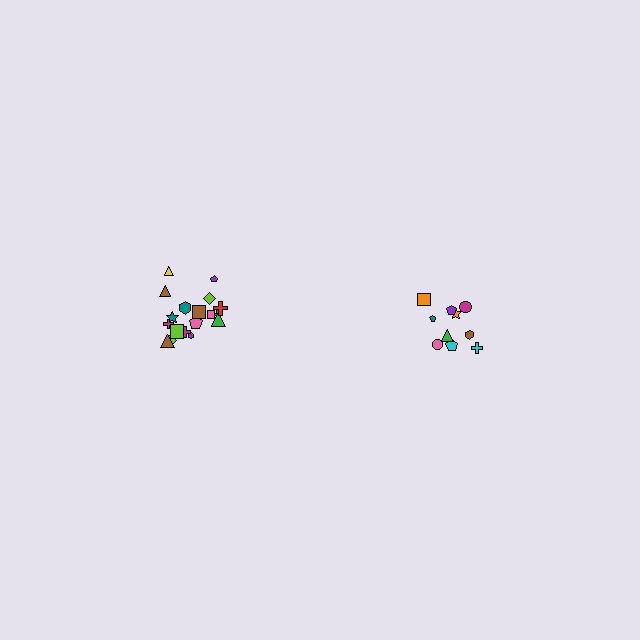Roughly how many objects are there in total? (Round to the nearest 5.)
Roughly 30 objects in total.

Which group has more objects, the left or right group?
The left group.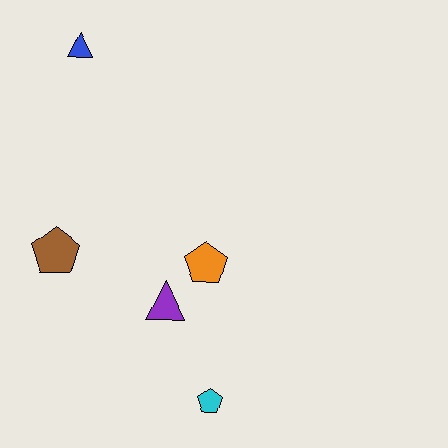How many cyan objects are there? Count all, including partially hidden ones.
There is 1 cyan object.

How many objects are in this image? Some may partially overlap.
There are 5 objects.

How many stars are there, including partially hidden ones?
There are no stars.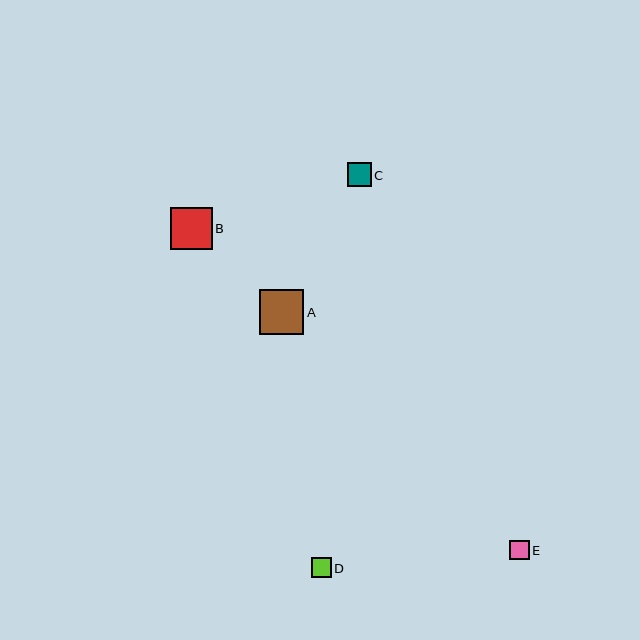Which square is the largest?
Square A is the largest with a size of approximately 45 pixels.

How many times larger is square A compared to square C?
Square A is approximately 1.9 times the size of square C.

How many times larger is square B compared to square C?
Square B is approximately 1.8 times the size of square C.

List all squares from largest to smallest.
From largest to smallest: A, B, C, D, E.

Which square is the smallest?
Square E is the smallest with a size of approximately 20 pixels.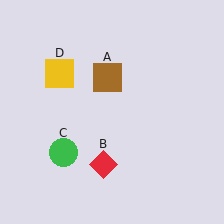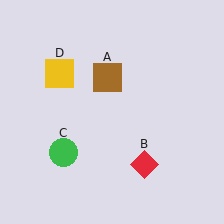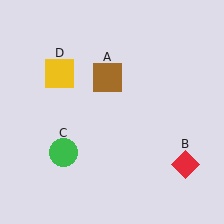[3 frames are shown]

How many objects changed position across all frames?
1 object changed position: red diamond (object B).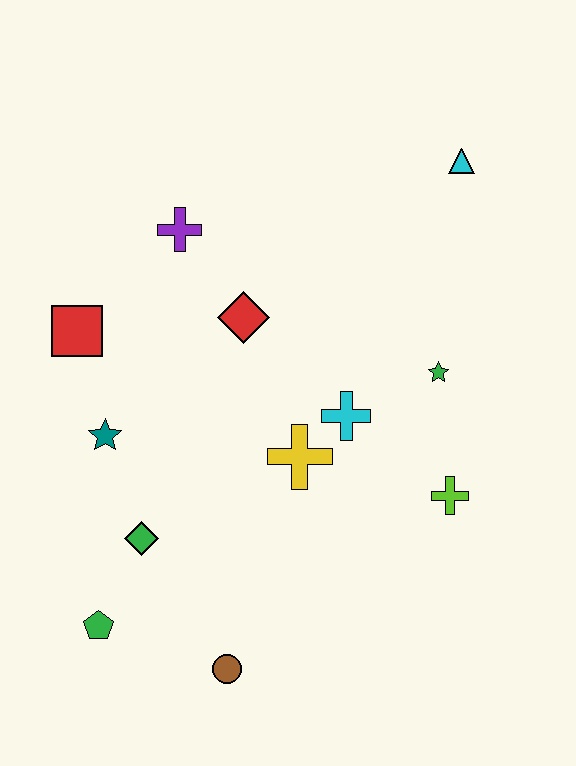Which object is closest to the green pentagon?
The green diamond is closest to the green pentagon.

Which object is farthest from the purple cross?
The brown circle is farthest from the purple cross.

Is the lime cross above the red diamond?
No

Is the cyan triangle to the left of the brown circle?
No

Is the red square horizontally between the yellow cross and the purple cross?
No